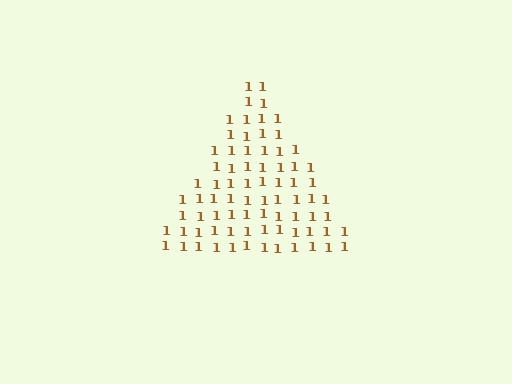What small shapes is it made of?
It is made of small digit 1's.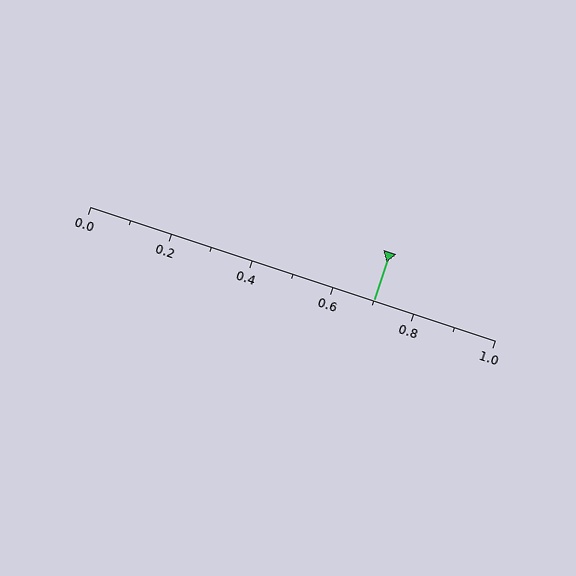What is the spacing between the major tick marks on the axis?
The major ticks are spaced 0.2 apart.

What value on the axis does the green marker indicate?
The marker indicates approximately 0.7.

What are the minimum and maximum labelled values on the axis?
The axis runs from 0.0 to 1.0.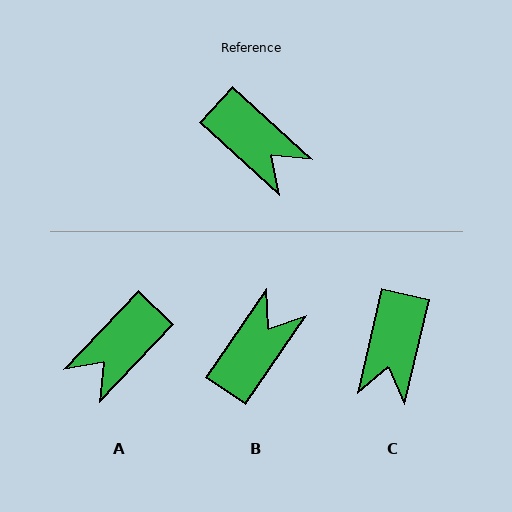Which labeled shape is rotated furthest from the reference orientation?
B, about 98 degrees away.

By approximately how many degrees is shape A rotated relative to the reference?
Approximately 91 degrees clockwise.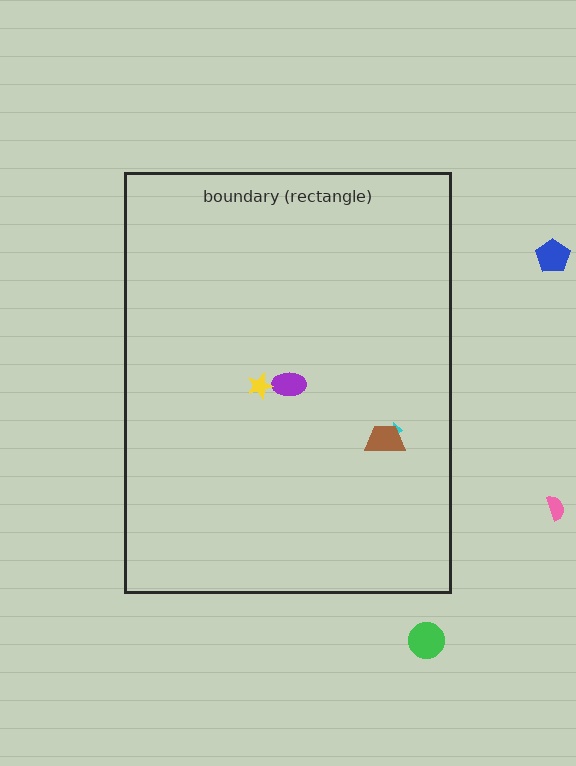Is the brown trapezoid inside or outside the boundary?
Inside.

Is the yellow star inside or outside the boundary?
Inside.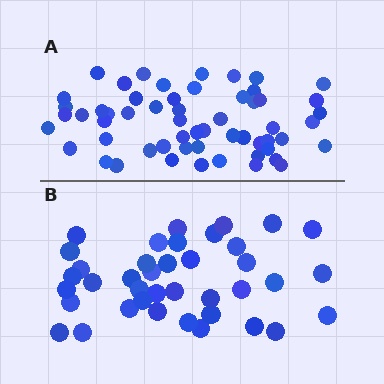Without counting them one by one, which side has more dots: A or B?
Region A (the top region) has more dots.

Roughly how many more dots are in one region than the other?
Region A has approximately 20 more dots than region B.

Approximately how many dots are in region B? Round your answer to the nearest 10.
About 40 dots. (The exact count is 39, which rounds to 40.)